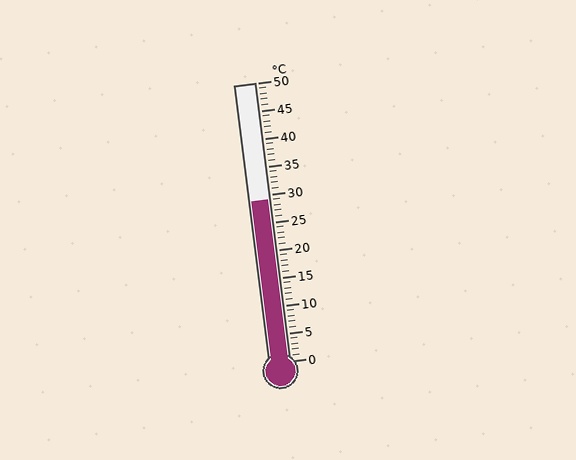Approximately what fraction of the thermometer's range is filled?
The thermometer is filled to approximately 60% of its range.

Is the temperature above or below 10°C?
The temperature is above 10°C.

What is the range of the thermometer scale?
The thermometer scale ranges from 0°C to 50°C.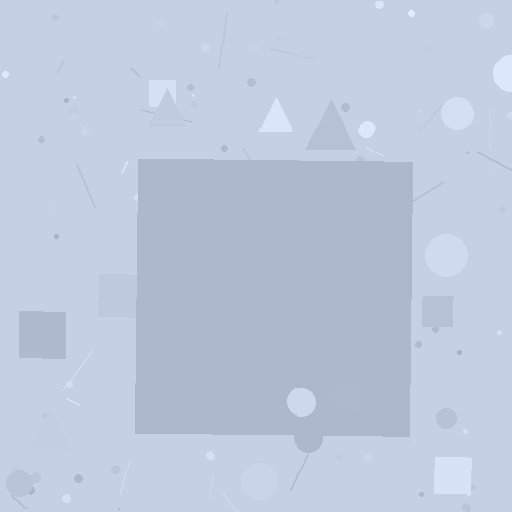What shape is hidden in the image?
A square is hidden in the image.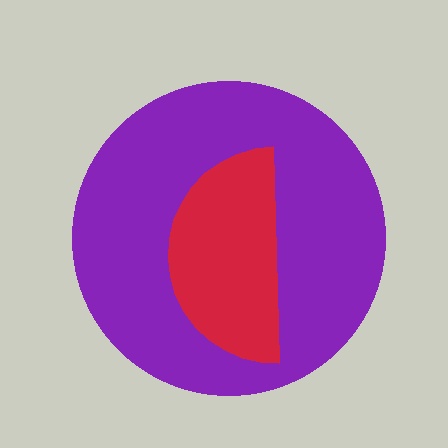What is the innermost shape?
The red semicircle.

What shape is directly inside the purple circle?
The red semicircle.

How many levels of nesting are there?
2.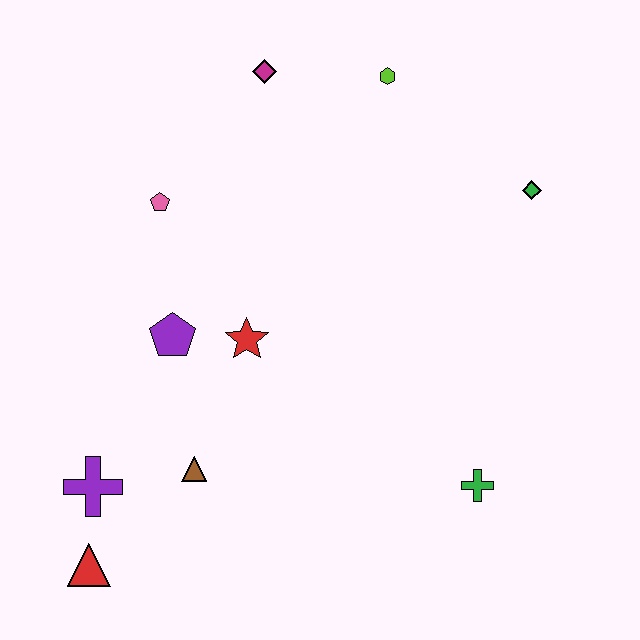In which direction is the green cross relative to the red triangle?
The green cross is to the right of the red triangle.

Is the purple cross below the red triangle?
No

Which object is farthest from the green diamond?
The red triangle is farthest from the green diamond.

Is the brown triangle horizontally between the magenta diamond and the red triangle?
Yes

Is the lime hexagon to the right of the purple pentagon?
Yes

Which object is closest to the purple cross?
The red triangle is closest to the purple cross.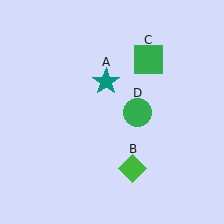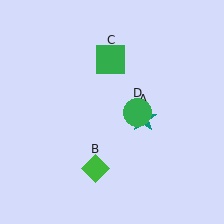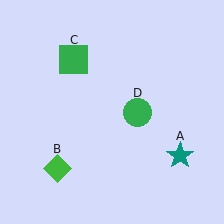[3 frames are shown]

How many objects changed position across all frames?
3 objects changed position: teal star (object A), green diamond (object B), green square (object C).